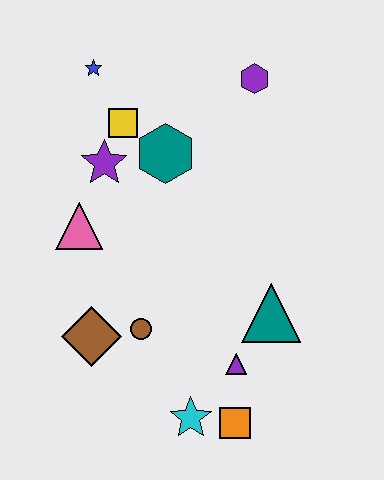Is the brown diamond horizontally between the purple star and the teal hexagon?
No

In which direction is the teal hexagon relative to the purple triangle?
The teal hexagon is above the purple triangle.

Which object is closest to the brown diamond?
The brown circle is closest to the brown diamond.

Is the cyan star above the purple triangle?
No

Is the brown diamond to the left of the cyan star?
Yes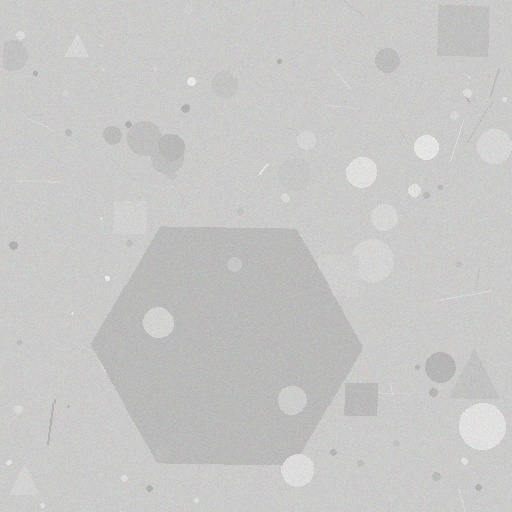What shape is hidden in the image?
A hexagon is hidden in the image.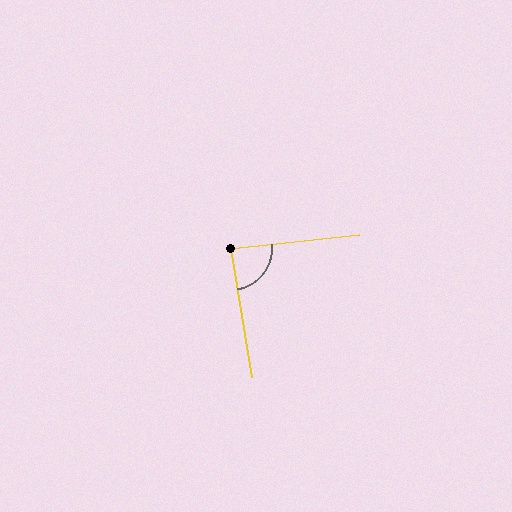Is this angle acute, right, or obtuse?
It is approximately a right angle.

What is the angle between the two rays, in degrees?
Approximately 87 degrees.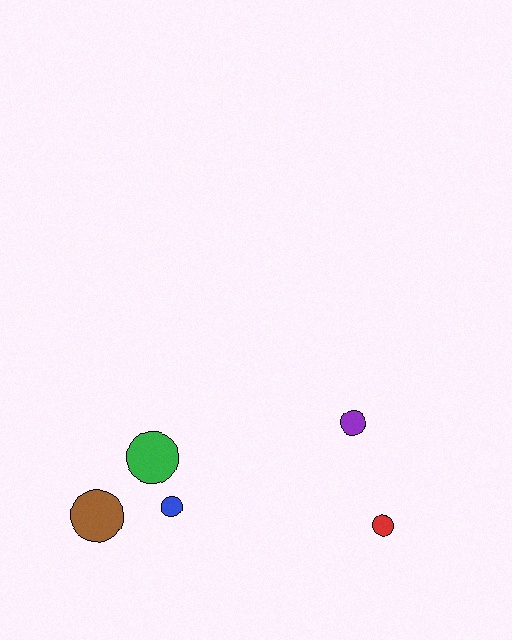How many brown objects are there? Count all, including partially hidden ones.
There is 1 brown object.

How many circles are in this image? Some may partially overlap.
There are 5 circles.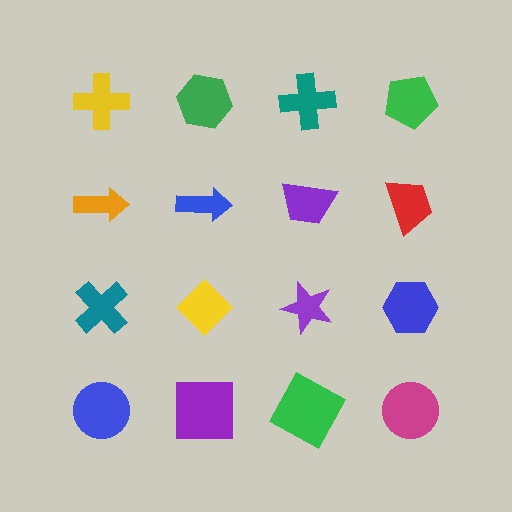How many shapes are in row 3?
4 shapes.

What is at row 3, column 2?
A yellow diamond.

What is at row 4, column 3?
A green square.